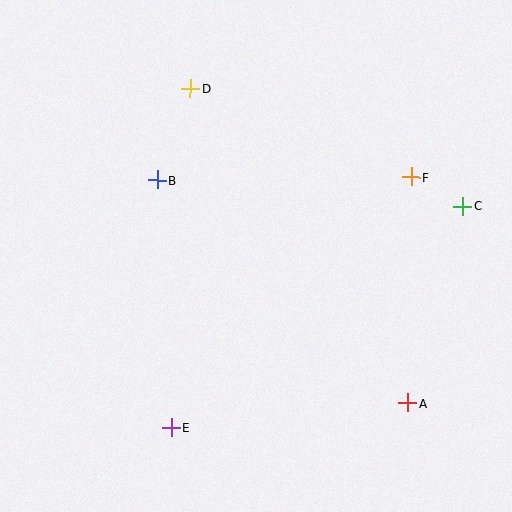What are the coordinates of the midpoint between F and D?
The midpoint between F and D is at (301, 133).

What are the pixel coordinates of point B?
Point B is at (158, 180).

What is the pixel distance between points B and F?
The distance between B and F is 254 pixels.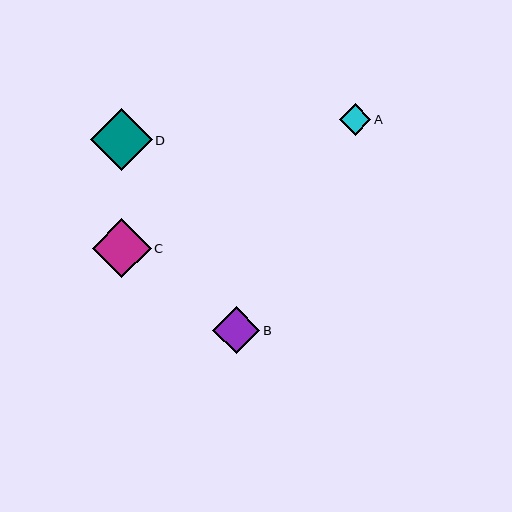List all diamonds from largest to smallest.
From largest to smallest: D, C, B, A.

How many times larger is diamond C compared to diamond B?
Diamond C is approximately 1.3 times the size of diamond B.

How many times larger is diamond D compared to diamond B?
Diamond D is approximately 1.3 times the size of diamond B.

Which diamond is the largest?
Diamond D is the largest with a size of approximately 62 pixels.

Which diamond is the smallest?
Diamond A is the smallest with a size of approximately 31 pixels.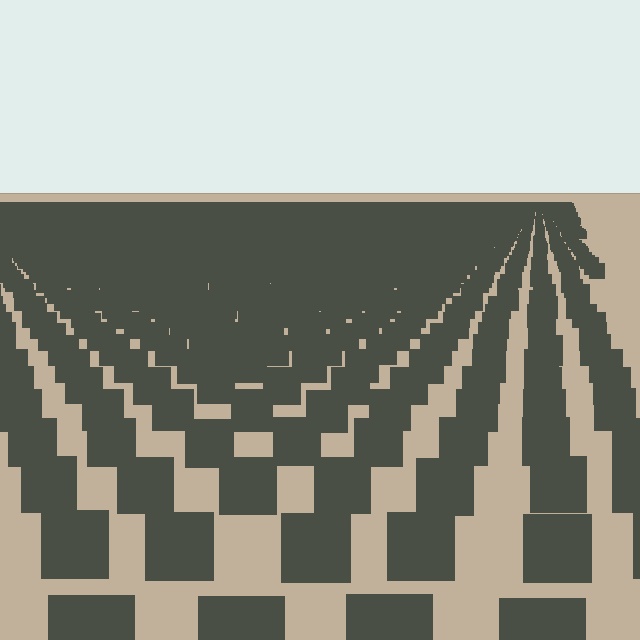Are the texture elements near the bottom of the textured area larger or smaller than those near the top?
Larger. Near the bottom, elements are closer to the viewer and appear at a bigger on-screen size.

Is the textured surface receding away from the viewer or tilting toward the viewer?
The surface is receding away from the viewer. Texture elements get smaller and denser toward the top.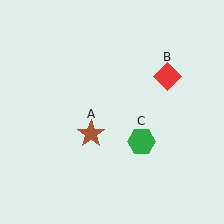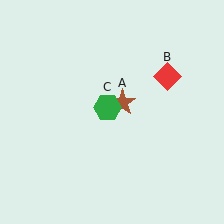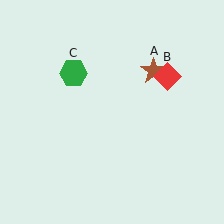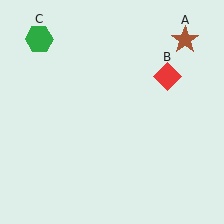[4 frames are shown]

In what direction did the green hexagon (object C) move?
The green hexagon (object C) moved up and to the left.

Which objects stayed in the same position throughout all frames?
Red diamond (object B) remained stationary.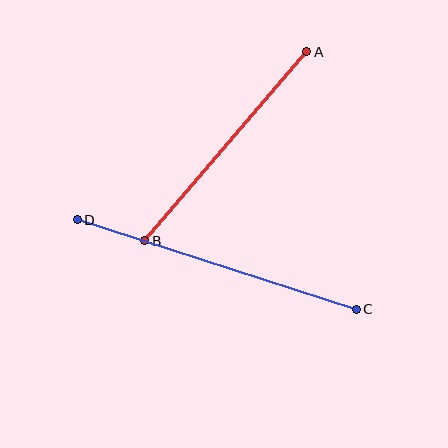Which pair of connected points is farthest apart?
Points C and D are farthest apart.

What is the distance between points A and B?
The distance is approximately 249 pixels.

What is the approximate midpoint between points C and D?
The midpoint is at approximately (217, 265) pixels.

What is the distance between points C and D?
The distance is approximately 293 pixels.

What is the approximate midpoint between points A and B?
The midpoint is at approximately (226, 146) pixels.